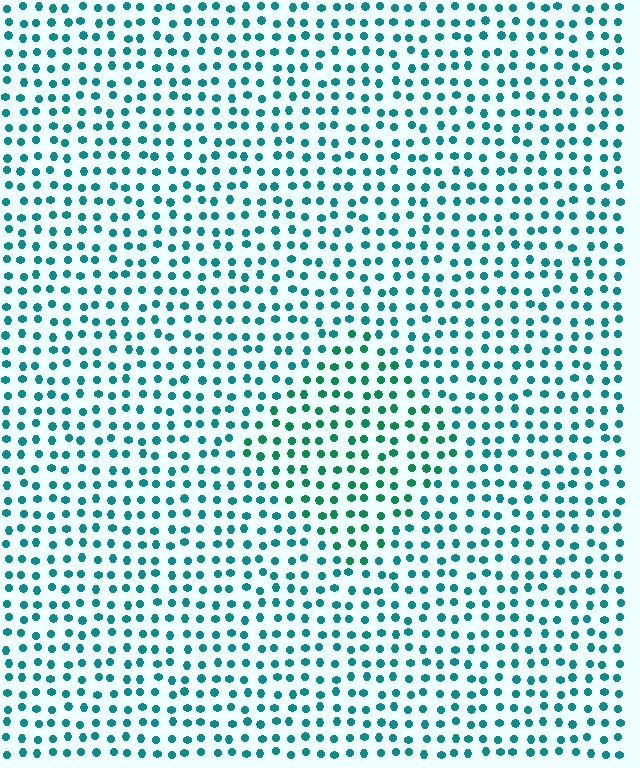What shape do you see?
I see a diamond.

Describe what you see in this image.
The image is filled with small teal elements in a uniform arrangement. A diamond-shaped region is visible where the elements are tinted to a slightly different hue, forming a subtle color boundary.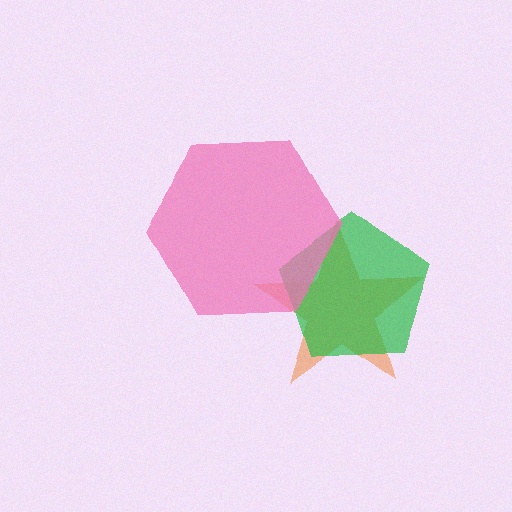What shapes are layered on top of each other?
The layered shapes are: an orange star, a green pentagon, a pink hexagon.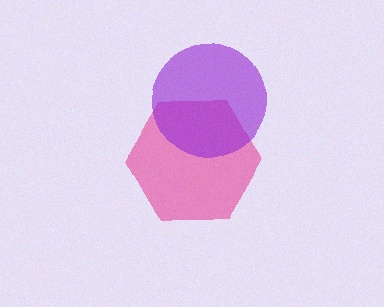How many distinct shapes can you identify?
There are 2 distinct shapes: a pink hexagon, a purple circle.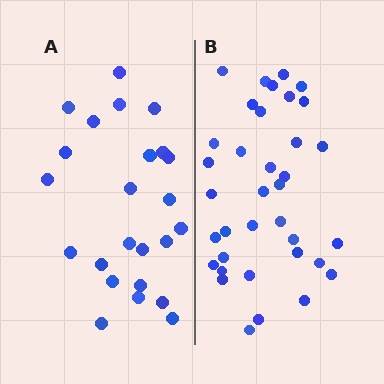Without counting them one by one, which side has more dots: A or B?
Region B (the right region) has more dots.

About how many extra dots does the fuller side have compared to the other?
Region B has roughly 12 or so more dots than region A.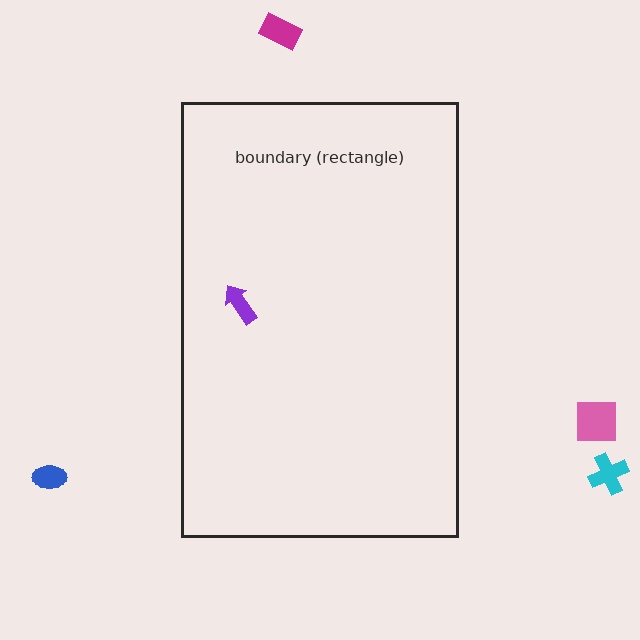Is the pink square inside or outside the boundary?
Outside.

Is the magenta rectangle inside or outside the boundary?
Outside.